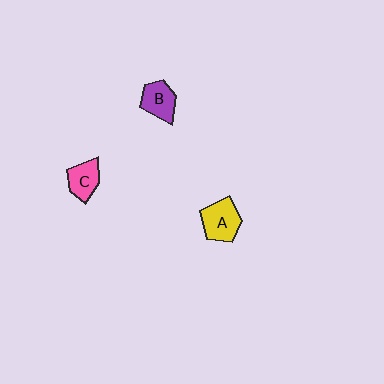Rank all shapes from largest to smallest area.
From largest to smallest: A (yellow), B (purple), C (pink).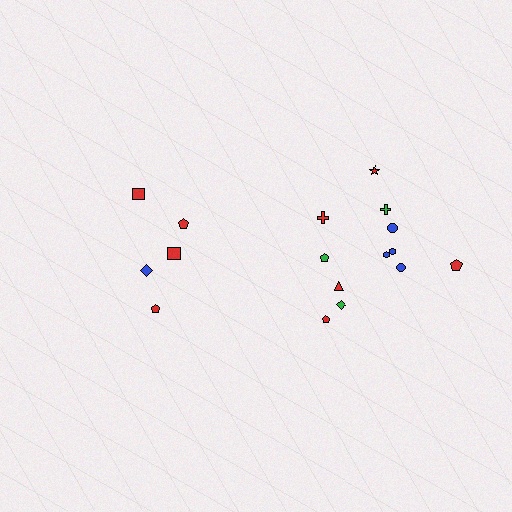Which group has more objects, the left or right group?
The right group.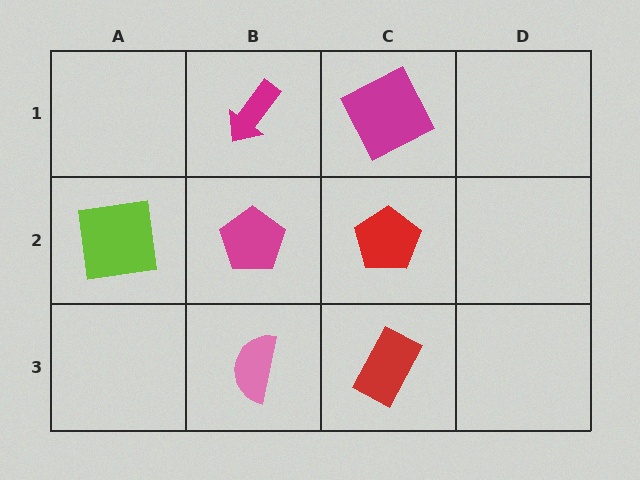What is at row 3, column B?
A pink semicircle.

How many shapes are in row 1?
2 shapes.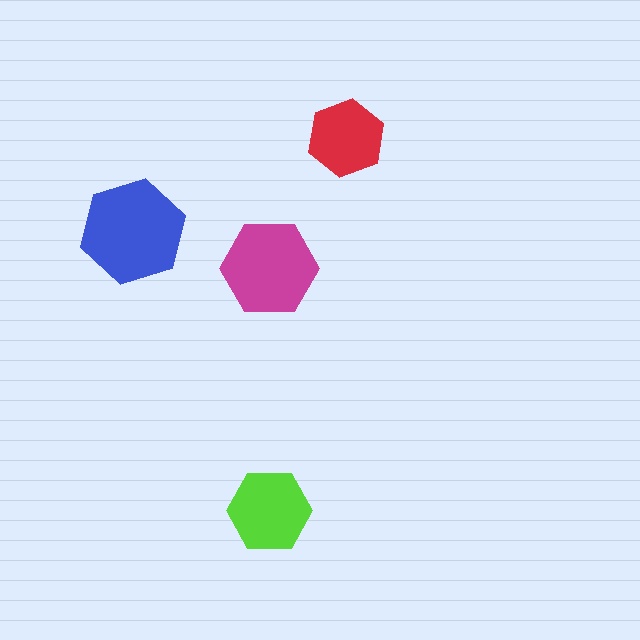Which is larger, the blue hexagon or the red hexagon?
The blue one.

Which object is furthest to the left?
The blue hexagon is leftmost.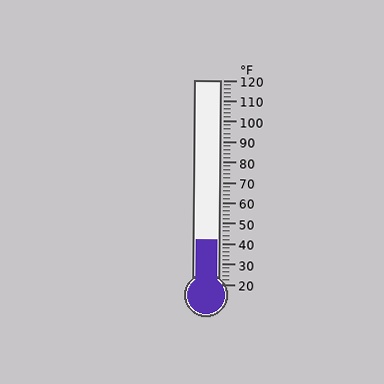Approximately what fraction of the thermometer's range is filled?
The thermometer is filled to approximately 20% of its range.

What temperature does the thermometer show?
The thermometer shows approximately 42°F.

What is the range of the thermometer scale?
The thermometer scale ranges from 20°F to 120°F.